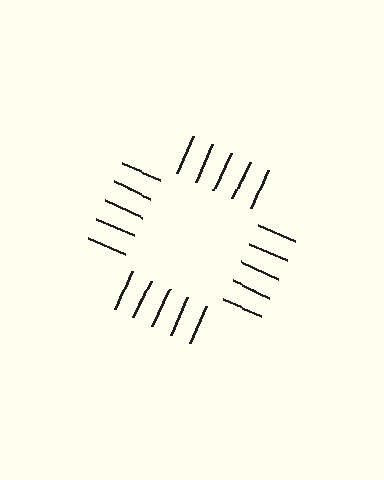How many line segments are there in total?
20 — 5 along each of the 4 edges.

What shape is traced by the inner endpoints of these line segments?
An illusory square — the line segments terminate on its edges but no continuous stroke is drawn.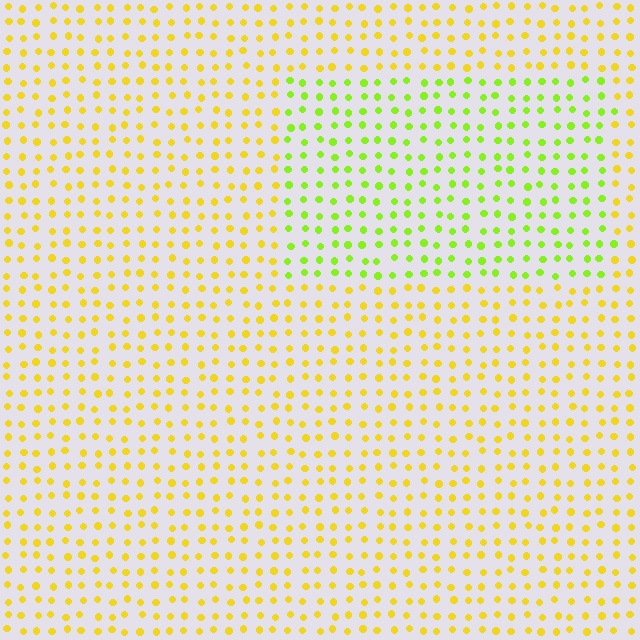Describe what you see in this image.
The image is filled with small yellow elements in a uniform arrangement. A rectangle-shaped region is visible where the elements are tinted to a slightly different hue, forming a subtle color boundary.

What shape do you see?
I see a rectangle.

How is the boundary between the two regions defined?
The boundary is defined purely by a slight shift in hue (about 38 degrees). Spacing, size, and orientation are identical on both sides.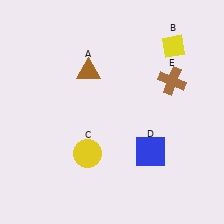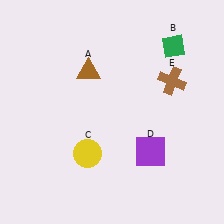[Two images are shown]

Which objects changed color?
B changed from yellow to green. D changed from blue to purple.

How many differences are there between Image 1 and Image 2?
There are 2 differences between the two images.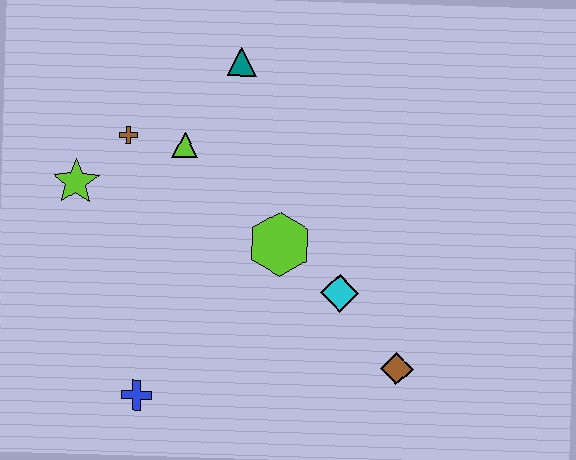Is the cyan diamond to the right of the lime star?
Yes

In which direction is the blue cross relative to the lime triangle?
The blue cross is below the lime triangle.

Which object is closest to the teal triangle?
The lime triangle is closest to the teal triangle.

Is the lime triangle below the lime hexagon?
No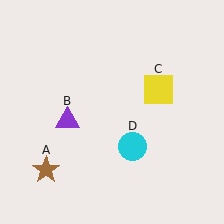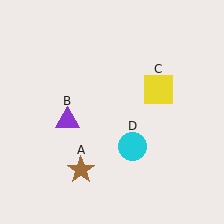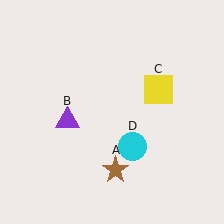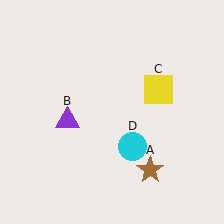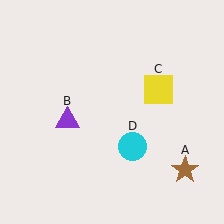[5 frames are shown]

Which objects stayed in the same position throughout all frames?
Purple triangle (object B) and yellow square (object C) and cyan circle (object D) remained stationary.